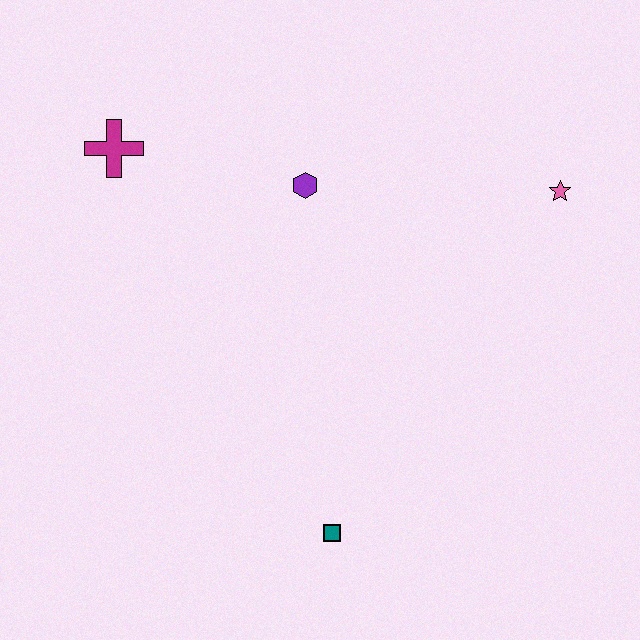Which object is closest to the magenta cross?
The purple hexagon is closest to the magenta cross.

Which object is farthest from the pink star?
The magenta cross is farthest from the pink star.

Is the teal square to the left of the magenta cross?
No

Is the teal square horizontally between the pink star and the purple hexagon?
Yes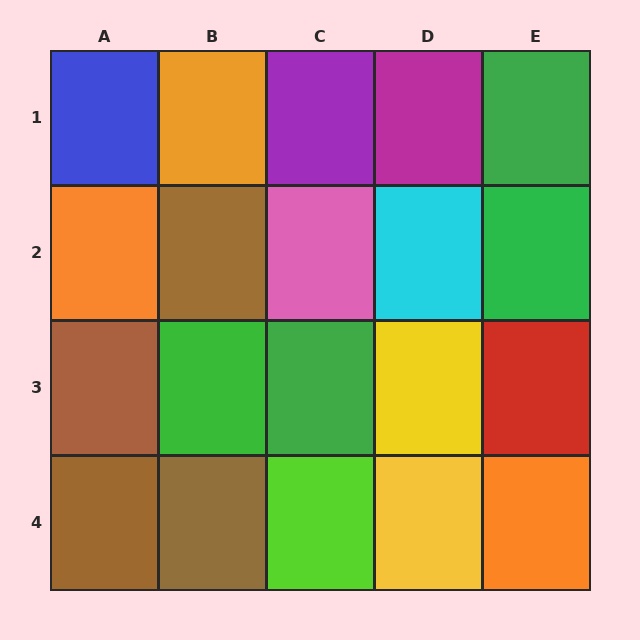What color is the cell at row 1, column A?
Blue.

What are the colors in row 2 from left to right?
Orange, brown, pink, cyan, green.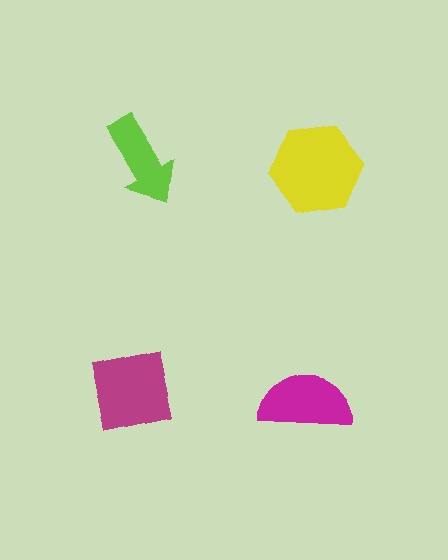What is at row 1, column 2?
A yellow hexagon.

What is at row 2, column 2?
A magenta semicircle.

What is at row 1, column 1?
A lime arrow.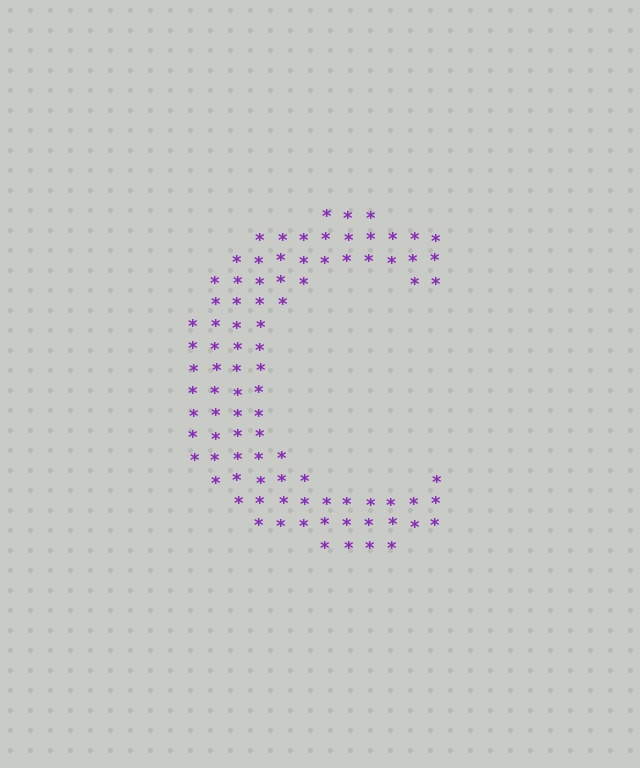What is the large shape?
The large shape is the letter C.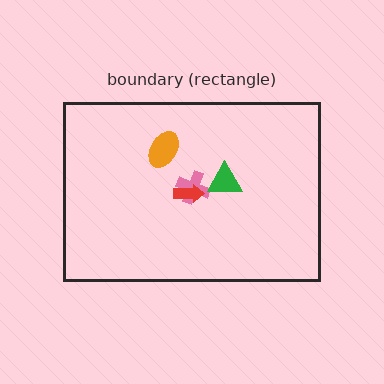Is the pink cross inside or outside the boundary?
Inside.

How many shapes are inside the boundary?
4 inside, 0 outside.